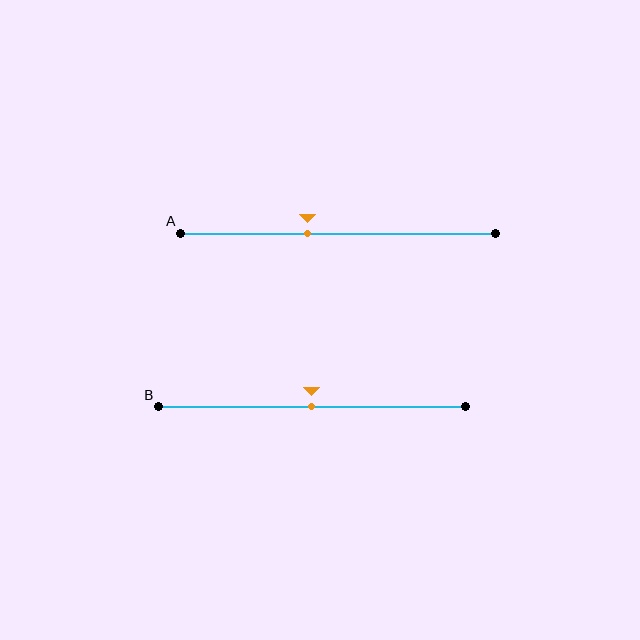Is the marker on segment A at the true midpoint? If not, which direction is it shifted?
No, the marker on segment A is shifted to the left by about 10% of the segment length.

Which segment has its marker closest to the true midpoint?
Segment B has its marker closest to the true midpoint.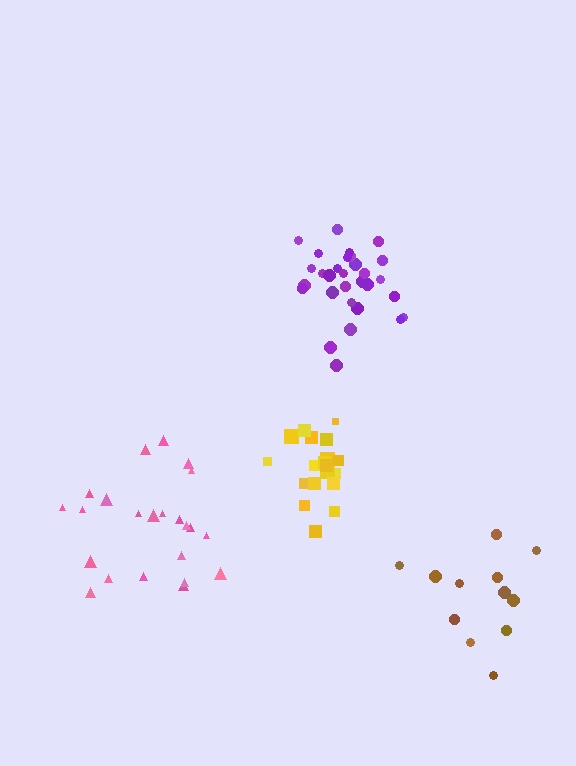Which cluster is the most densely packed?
Yellow.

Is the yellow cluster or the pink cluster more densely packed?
Yellow.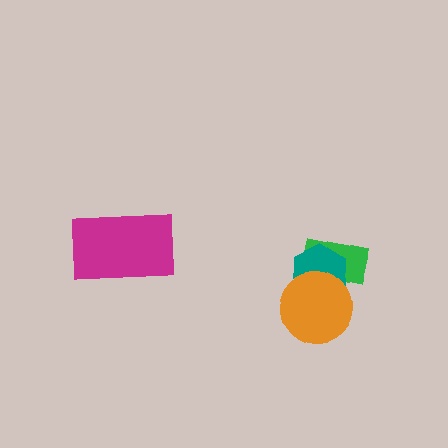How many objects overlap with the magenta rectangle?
0 objects overlap with the magenta rectangle.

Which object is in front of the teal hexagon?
The orange circle is in front of the teal hexagon.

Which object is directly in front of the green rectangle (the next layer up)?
The teal hexagon is directly in front of the green rectangle.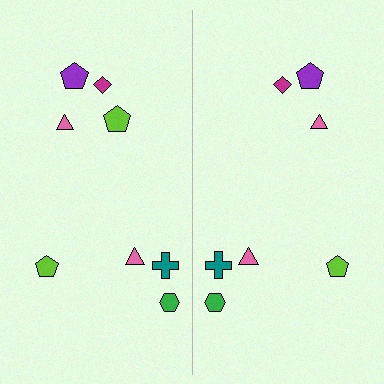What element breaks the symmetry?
A lime pentagon is missing from the right side.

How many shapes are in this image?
There are 15 shapes in this image.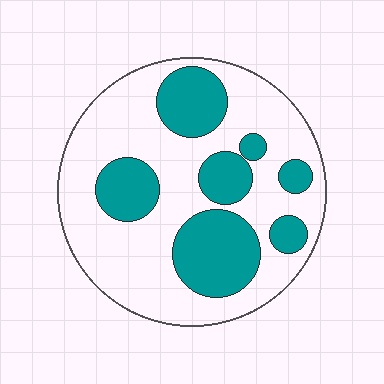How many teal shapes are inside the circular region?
7.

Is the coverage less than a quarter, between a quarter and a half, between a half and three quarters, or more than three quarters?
Between a quarter and a half.